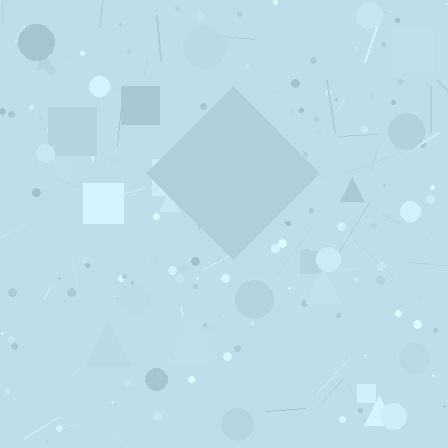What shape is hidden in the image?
A diamond is hidden in the image.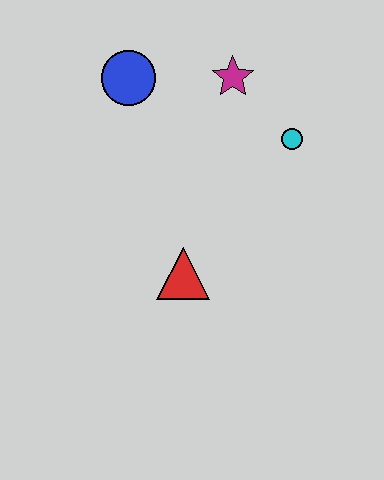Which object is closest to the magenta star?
The cyan circle is closest to the magenta star.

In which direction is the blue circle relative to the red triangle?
The blue circle is above the red triangle.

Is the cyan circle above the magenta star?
No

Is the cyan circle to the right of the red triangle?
Yes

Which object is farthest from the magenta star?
The red triangle is farthest from the magenta star.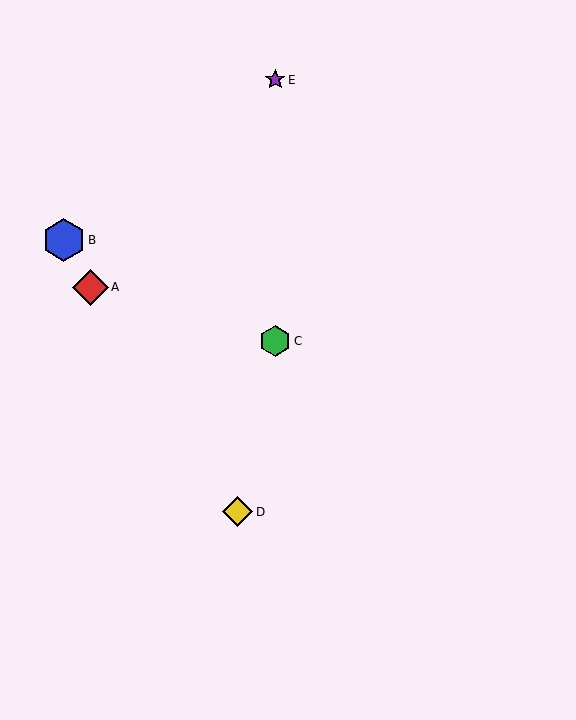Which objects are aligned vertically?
Objects C, E are aligned vertically.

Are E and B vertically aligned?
No, E is at x≈275 and B is at x≈64.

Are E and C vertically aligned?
Yes, both are at x≈275.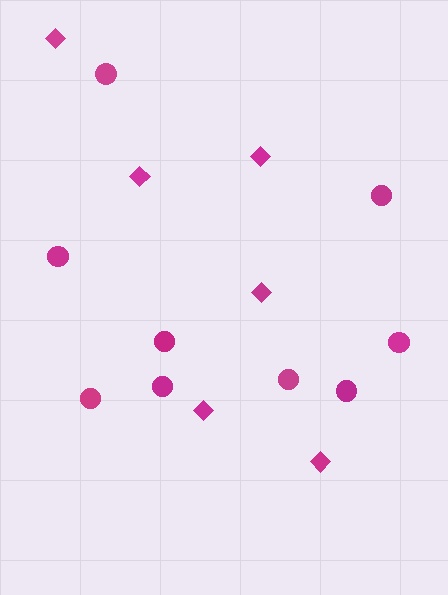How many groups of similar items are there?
There are 2 groups: one group of circles (9) and one group of diamonds (6).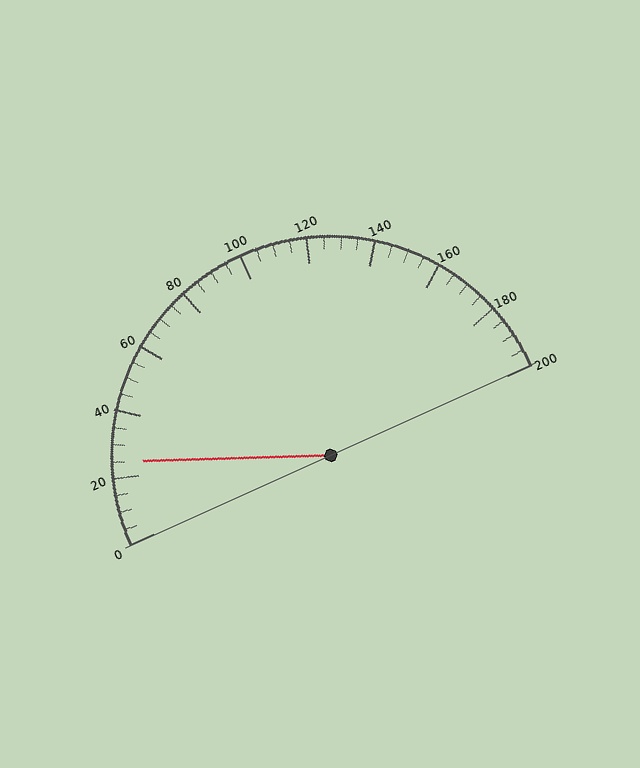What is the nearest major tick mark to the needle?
The nearest major tick mark is 20.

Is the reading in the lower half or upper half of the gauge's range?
The reading is in the lower half of the range (0 to 200).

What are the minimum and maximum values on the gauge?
The gauge ranges from 0 to 200.